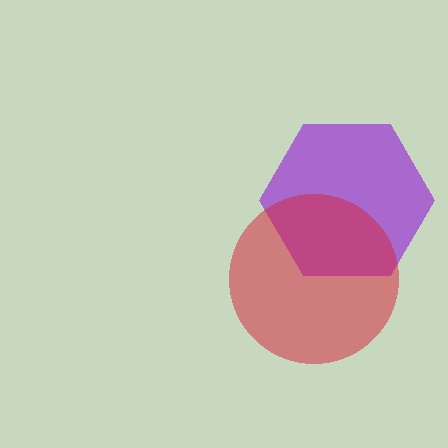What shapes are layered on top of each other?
The layered shapes are: a purple hexagon, a red circle.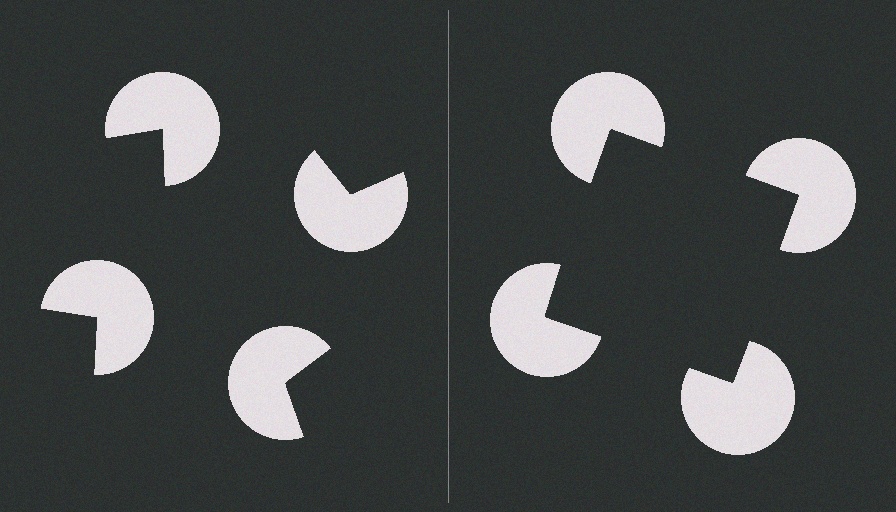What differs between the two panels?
The pac-man discs are positioned identically on both sides; only the wedge orientations differ. On the right they align to a square; on the left they are misaligned.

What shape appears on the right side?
An illusory square.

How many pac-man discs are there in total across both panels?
8 — 4 on each side.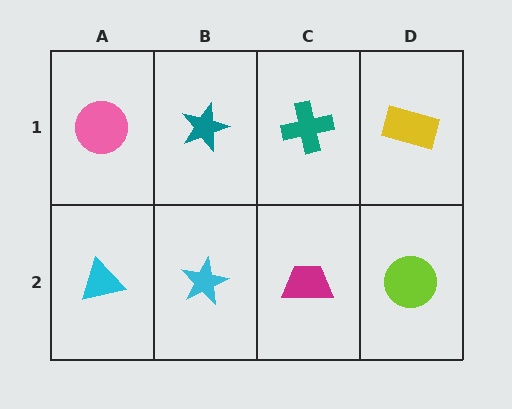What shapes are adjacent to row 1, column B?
A cyan star (row 2, column B), a pink circle (row 1, column A), a teal cross (row 1, column C).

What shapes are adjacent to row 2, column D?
A yellow rectangle (row 1, column D), a magenta trapezoid (row 2, column C).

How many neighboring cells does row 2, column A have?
2.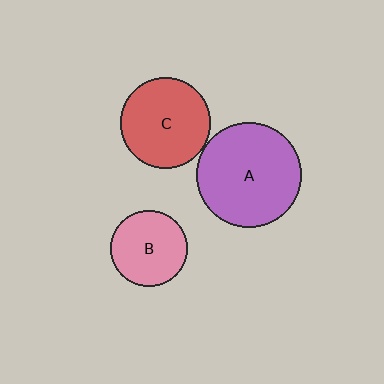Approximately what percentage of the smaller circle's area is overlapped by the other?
Approximately 5%.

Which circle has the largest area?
Circle A (purple).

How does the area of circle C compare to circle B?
Approximately 1.4 times.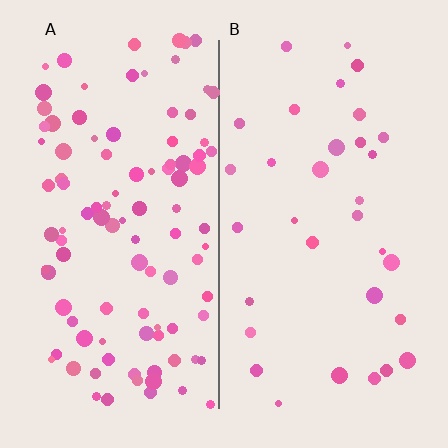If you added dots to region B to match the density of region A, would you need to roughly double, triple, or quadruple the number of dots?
Approximately triple.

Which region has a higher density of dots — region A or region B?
A (the left).